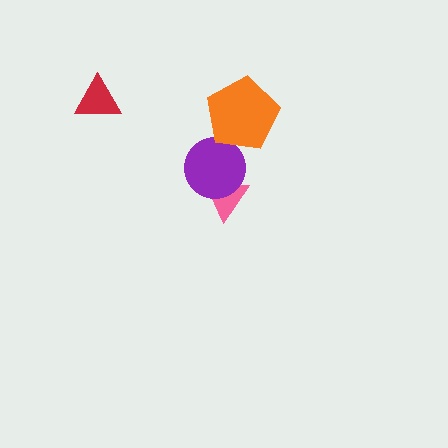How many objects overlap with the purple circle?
2 objects overlap with the purple circle.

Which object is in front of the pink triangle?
The purple circle is in front of the pink triangle.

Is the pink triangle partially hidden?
Yes, it is partially covered by another shape.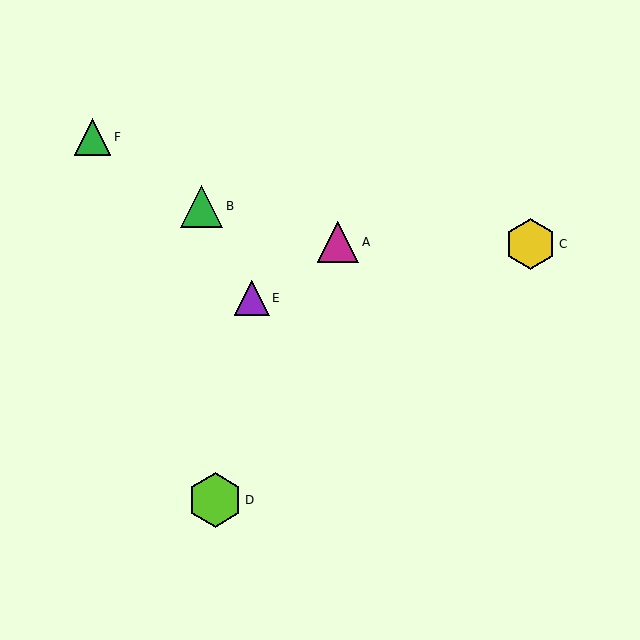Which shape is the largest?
The lime hexagon (labeled D) is the largest.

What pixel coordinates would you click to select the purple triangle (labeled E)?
Click at (252, 298) to select the purple triangle E.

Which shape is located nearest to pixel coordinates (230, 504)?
The lime hexagon (labeled D) at (215, 500) is nearest to that location.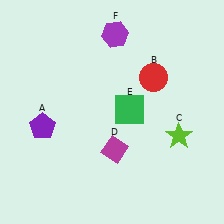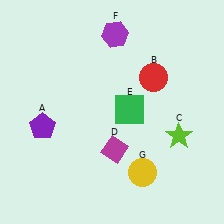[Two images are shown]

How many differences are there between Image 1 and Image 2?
There is 1 difference between the two images.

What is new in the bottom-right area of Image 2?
A yellow circle (G) was added in the bottom-right area of Image 2.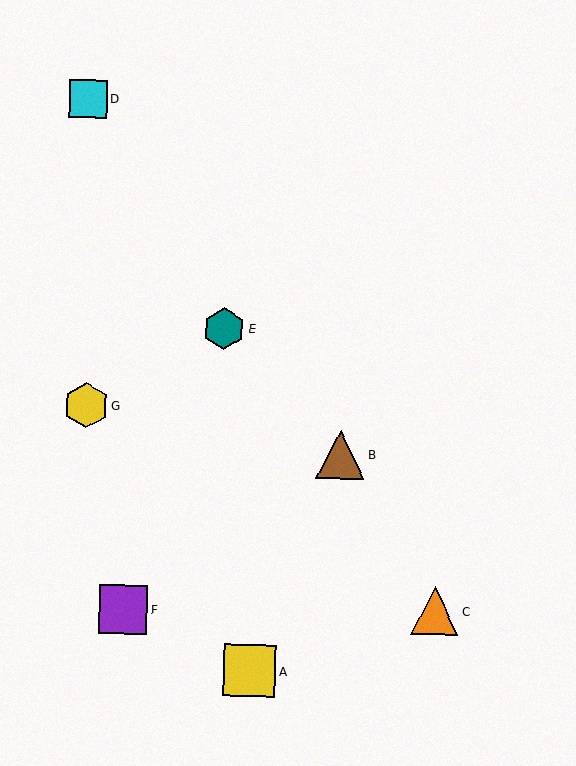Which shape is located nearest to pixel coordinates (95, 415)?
The yellow hexagon (labeled G) at (86, 405) is nearest to that location.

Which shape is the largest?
The yellow square (labeled A) is the largest.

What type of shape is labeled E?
Shape E is a teal hexagon.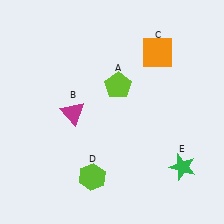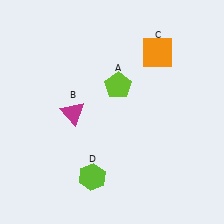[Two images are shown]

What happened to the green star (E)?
The green star (E) was removed in Image 2. It was in the bottom-right area of Image 1.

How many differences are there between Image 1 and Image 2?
There is 1 difference between the two images.